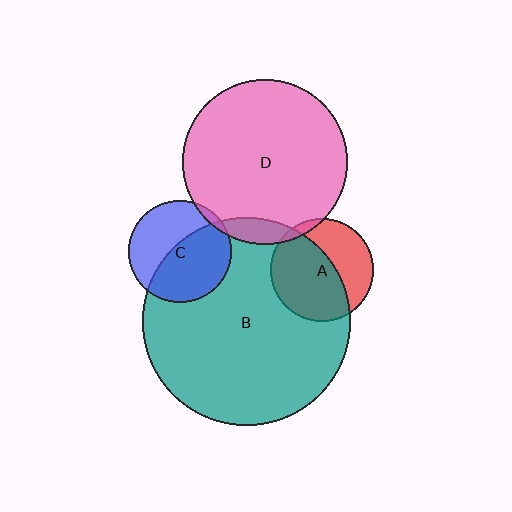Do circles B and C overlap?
Yes.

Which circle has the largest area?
Circle B (teal).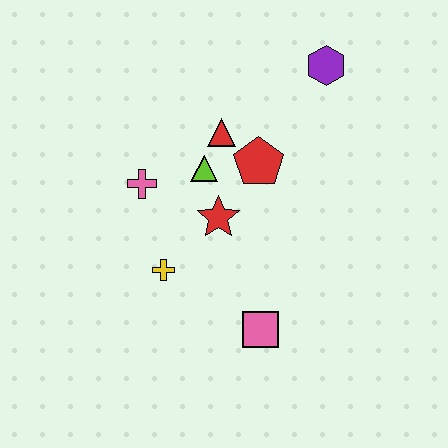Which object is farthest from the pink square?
The purple hexagon is farthest from the pink square.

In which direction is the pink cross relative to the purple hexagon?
The pink cross is to the left of the purple hexagon.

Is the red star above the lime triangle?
No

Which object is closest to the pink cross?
The lime triangle is closest to the pink cross.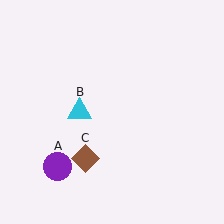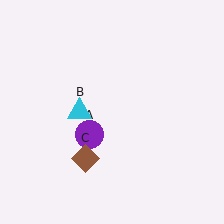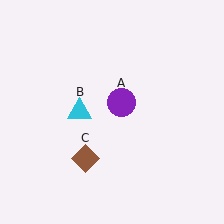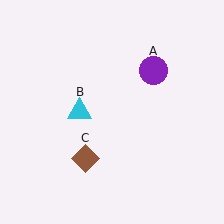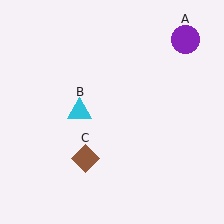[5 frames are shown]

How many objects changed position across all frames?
1 object changed position: purple circle (object A).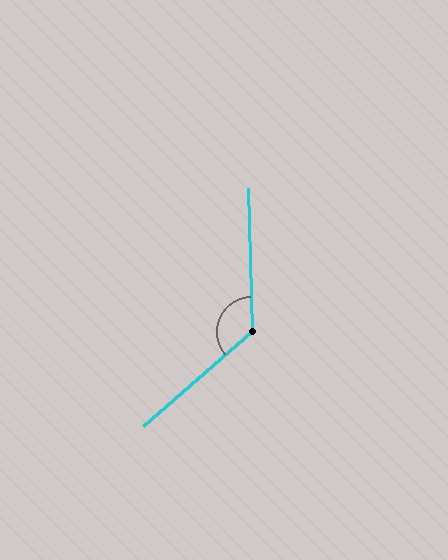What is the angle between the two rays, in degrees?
Approximately 130 degrees.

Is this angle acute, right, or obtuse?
It is obtuse.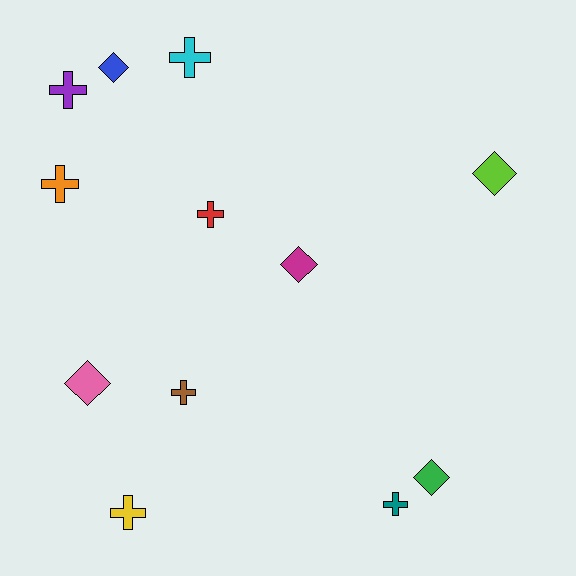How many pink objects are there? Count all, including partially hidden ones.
There is 1 pink object.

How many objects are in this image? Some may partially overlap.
There are 12 objects.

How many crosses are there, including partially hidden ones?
There are 7 crosses.